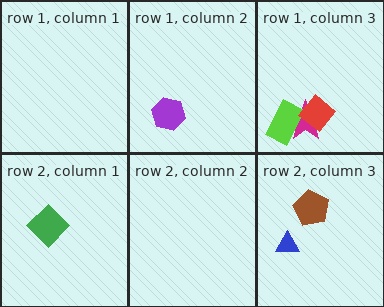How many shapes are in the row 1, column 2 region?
1.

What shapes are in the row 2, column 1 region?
The green diamond.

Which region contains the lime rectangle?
The row 1, column 3 region.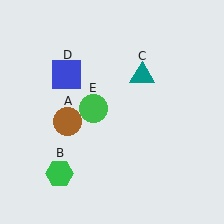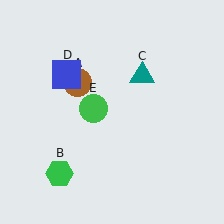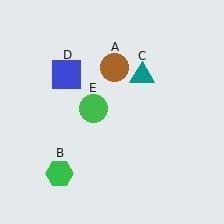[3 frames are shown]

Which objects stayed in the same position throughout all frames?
Green hexagon (object B) and teal triangle (object C) and blue square (object D) and green circle (object E) remained stationary.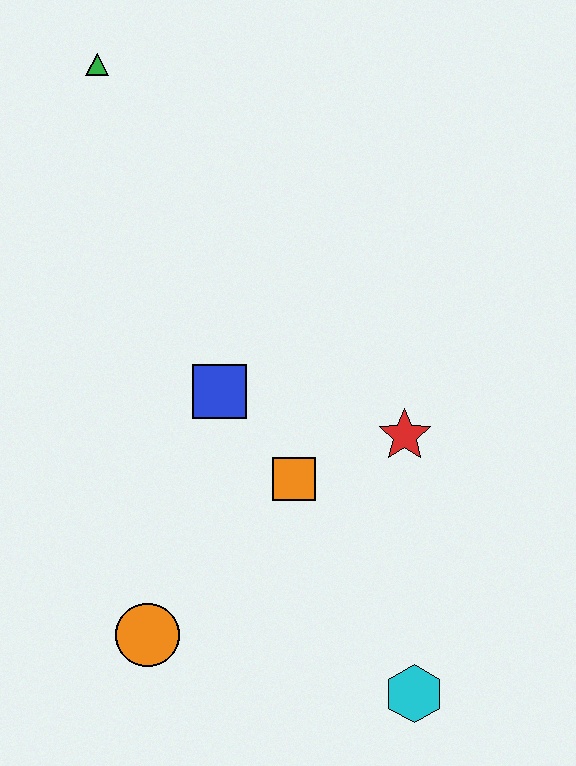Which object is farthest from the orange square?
The green triangle is farthest from the orange square.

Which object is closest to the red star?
The orange square is closest to the red star.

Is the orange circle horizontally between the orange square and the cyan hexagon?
No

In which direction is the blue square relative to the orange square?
The blue square is above the orange square.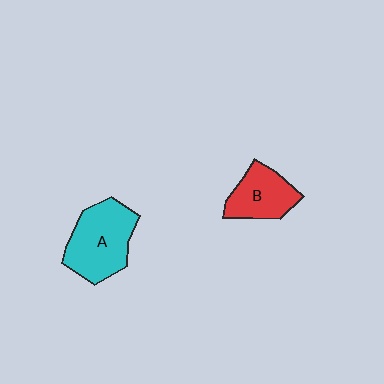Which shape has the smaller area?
Shape B (red).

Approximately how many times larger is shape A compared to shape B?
Approximately 1.5 times.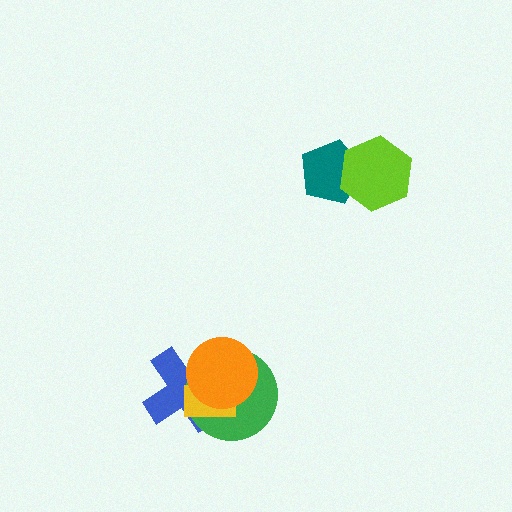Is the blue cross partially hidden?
Yes, it is partially covered by another shape.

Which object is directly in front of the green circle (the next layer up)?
The yellow rectangle is directly in front of the green circle.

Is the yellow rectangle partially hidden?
Yes, it is partially covered by another shape.